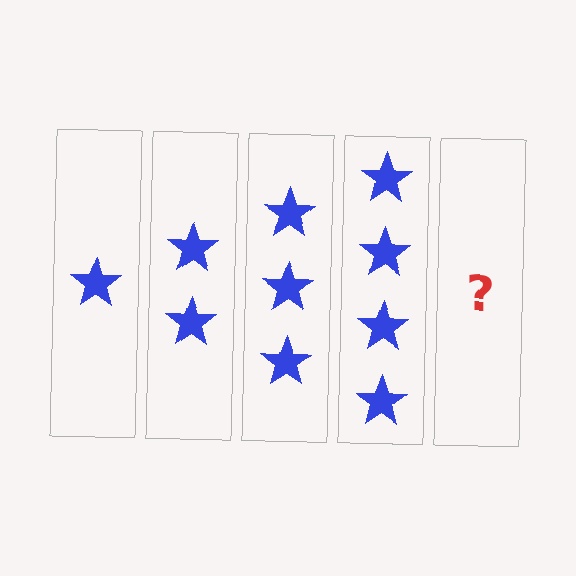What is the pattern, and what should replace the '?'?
The pattern is that each step adds one more star. The '?' should be 5 stars.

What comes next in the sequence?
The next element should be 5 stars.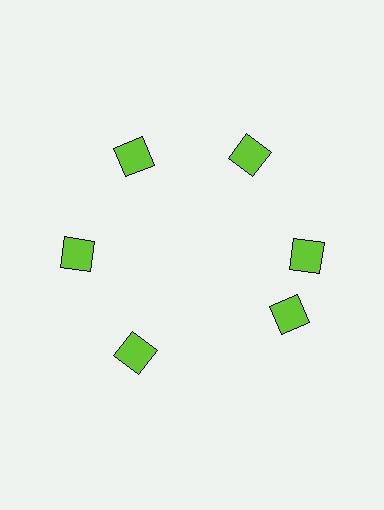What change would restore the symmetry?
The symmetry would be restored by rotating it back into even spacing with its neighbors so that all 6 diamonds sit at equal angles and equal distance from the center.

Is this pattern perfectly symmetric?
No. The 6 lime diamonds are arranged in a ring, but one element near the 5 o'clock position is rotated out of alignment along the ring, breaking the 6-fold rotational symmetry.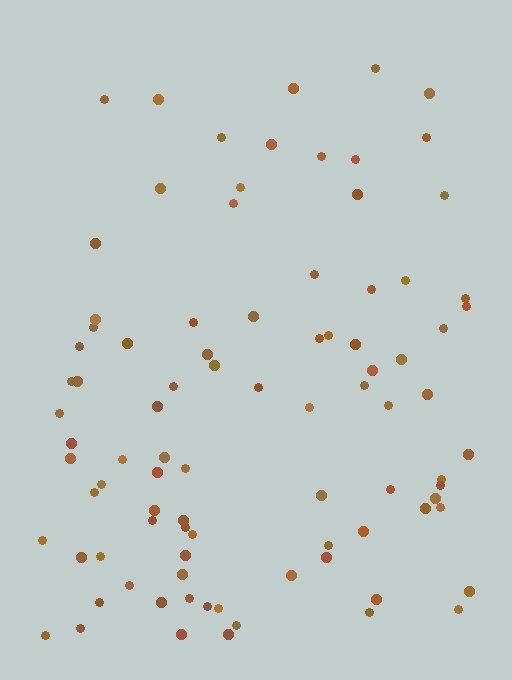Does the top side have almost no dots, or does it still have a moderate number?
Still a moderate number, just noticeably fewer than the bottom.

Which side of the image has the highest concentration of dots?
The bottom.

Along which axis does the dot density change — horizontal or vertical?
Vertical.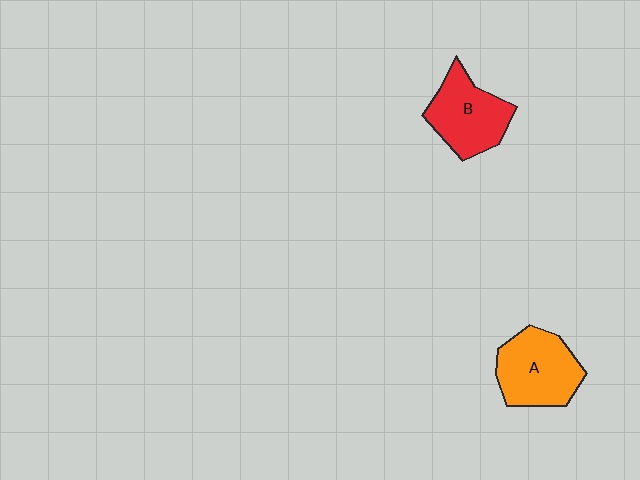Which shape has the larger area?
Shape A (orange).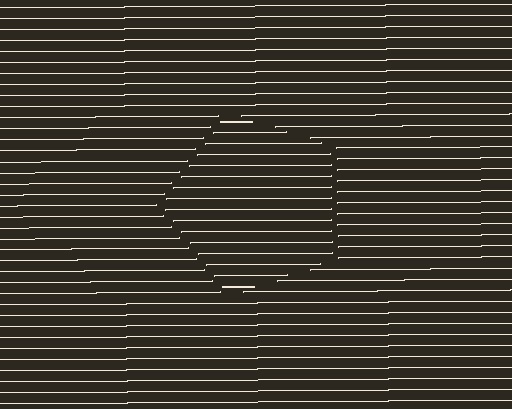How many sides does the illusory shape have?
5 sides — the line-ends trace a pentagon.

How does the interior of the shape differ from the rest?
The interior of the shape contains the same grating, shifted by half a period — the contour is defined by the phase discontinuity where line-ends from the inner and outer gratings abut.